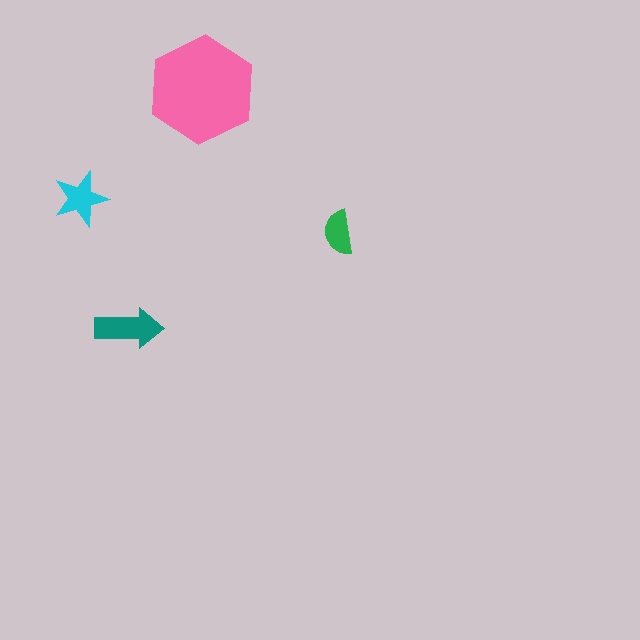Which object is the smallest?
The green semicircle.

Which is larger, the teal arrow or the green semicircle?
The teal arrow.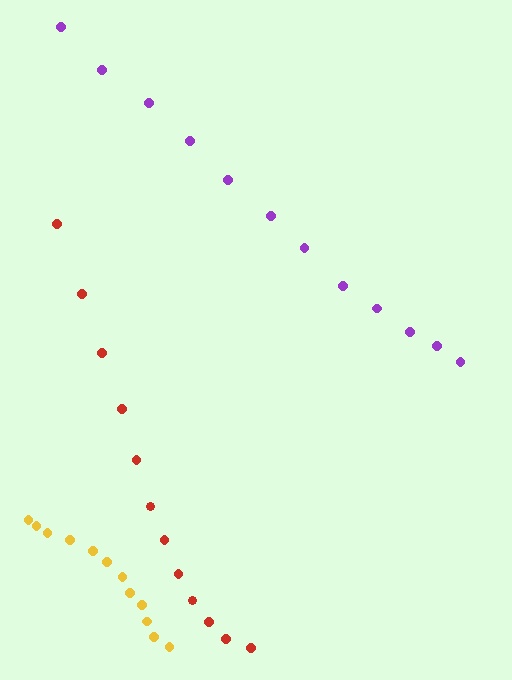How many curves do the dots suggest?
There are 3 distinct paths.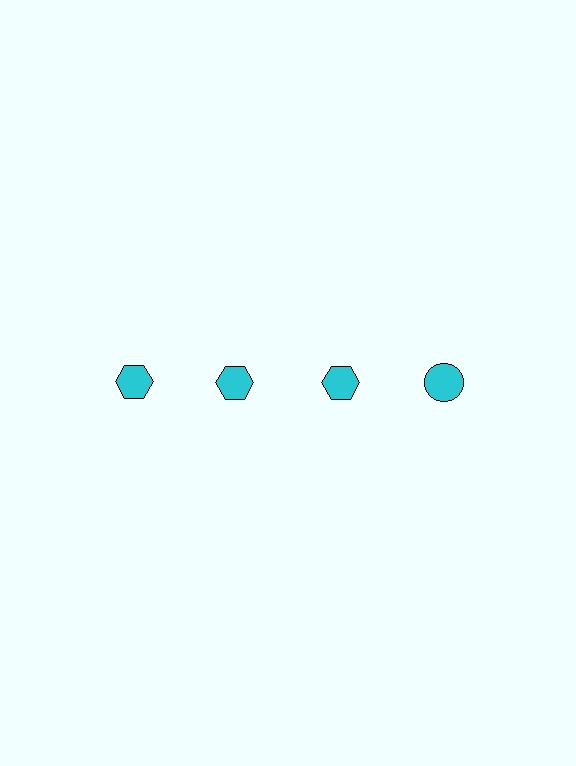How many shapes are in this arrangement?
There are 4 shapes arranged in a grid pattern.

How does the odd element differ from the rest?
It has a different shape: circle instead of hexagon.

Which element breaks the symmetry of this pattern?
The cyan circle in the top row, second from right column breaks the symmetry. All other shapes are cyan hexagons.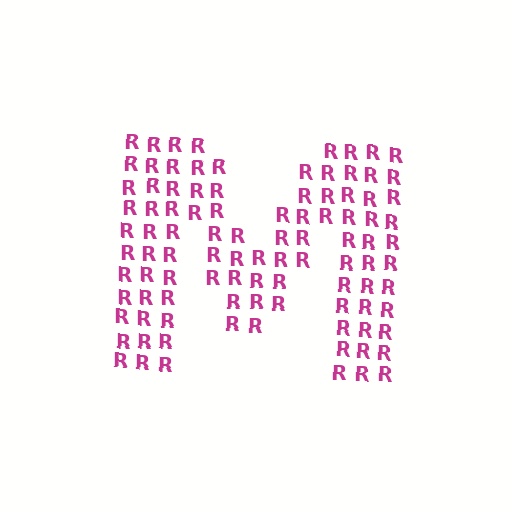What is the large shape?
The large shape is the letter M.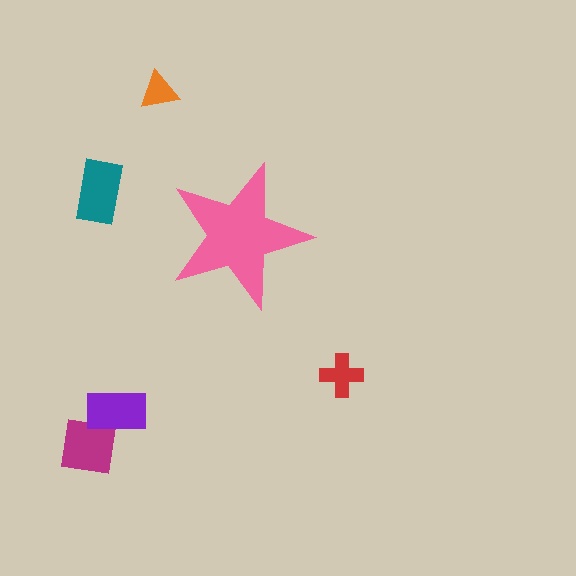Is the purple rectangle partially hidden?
No, the purple rectangle is fully visible.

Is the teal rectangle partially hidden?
No, the teal rectangle is fully visible.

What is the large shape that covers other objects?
A pink star.